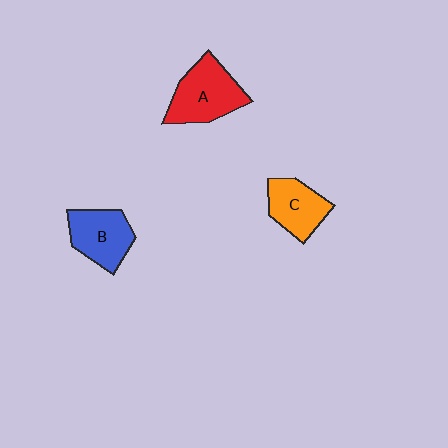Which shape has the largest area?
Shape A (red).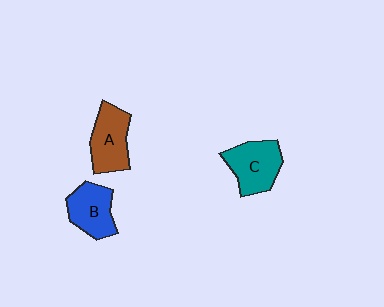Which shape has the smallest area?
Shape B (blue).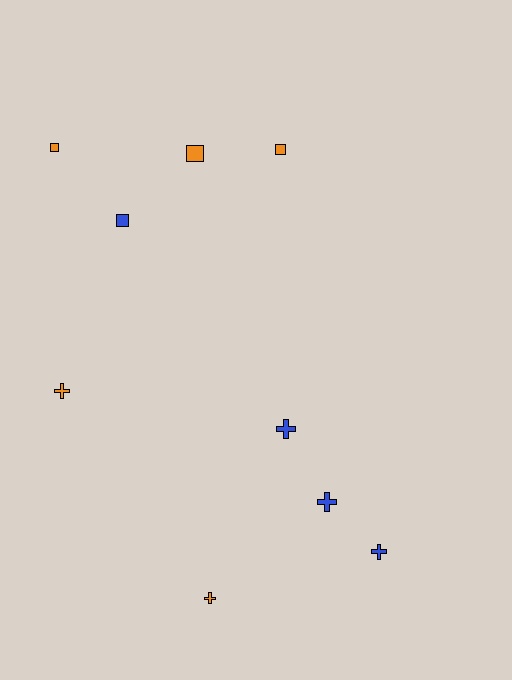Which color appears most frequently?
Orange, with 5 objects.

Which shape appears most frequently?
Cross, with 5 objects.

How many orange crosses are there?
There are 2 orange crosses.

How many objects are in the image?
There are 9 objects.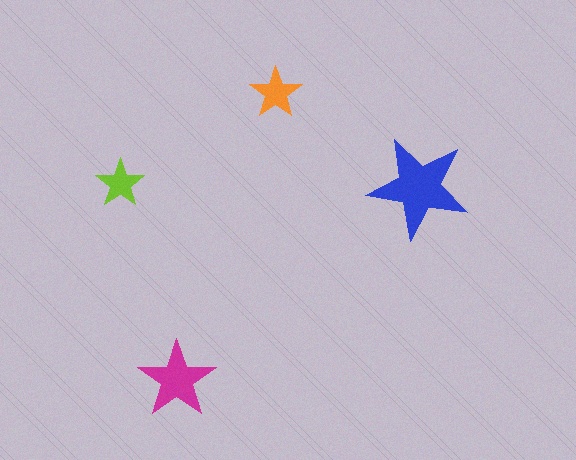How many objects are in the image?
There are 4 objects in the image.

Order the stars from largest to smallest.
the blue one, the magenta one, the orange one, the lime one.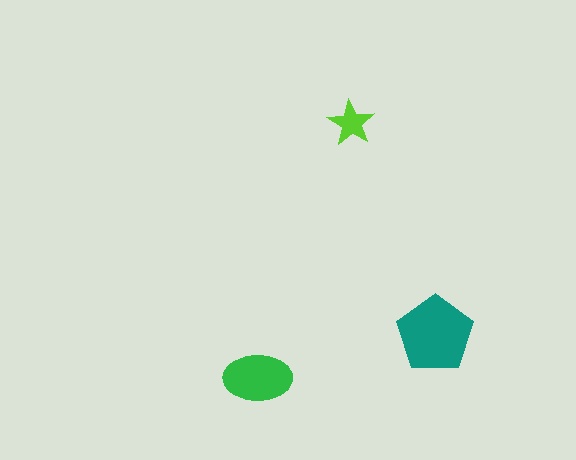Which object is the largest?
The teal pentagon.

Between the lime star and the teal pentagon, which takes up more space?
The teal pentagon.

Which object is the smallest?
The lime star.